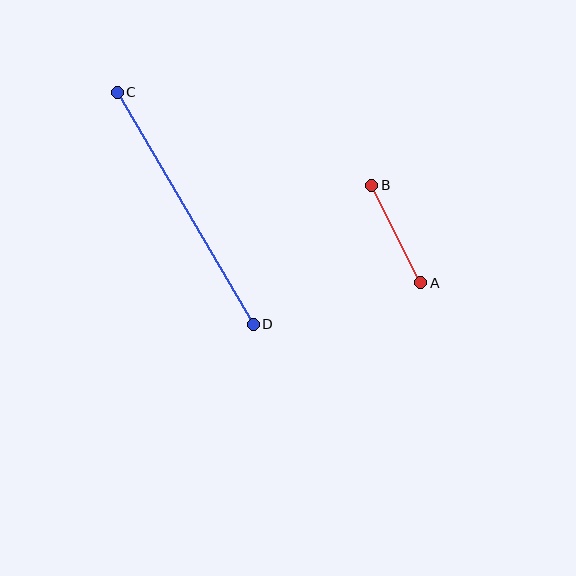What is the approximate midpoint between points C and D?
The midpoint is at approximately (185, 208) pixels.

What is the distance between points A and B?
The distance is approximately 109 pixels.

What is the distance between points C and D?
The distance is approximately 269 pixels.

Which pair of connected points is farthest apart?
Points C and D are farthest apart.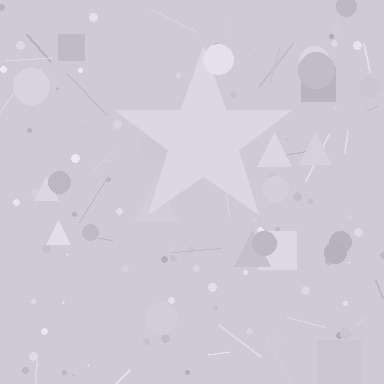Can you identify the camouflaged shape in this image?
The camouflaged shape is a star.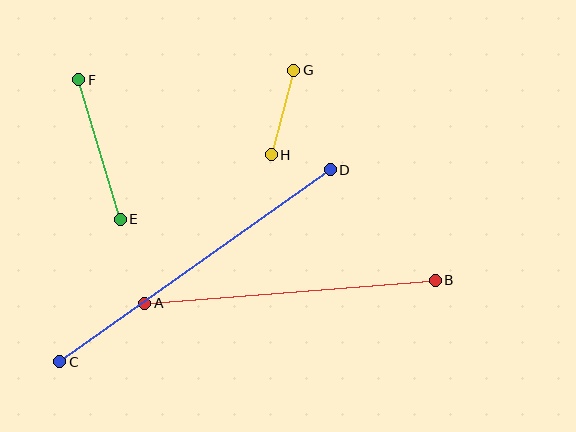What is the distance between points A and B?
The distance is approximately 291 pixels.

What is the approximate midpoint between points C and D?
The midpoint is at approximately (195, 266) pixels.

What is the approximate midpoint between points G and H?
The midpoint is at approximately (283, 112) pixels.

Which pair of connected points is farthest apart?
Points C and D are farthest apart.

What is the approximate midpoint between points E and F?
The midpoint is at approximately (99, 149) pixels.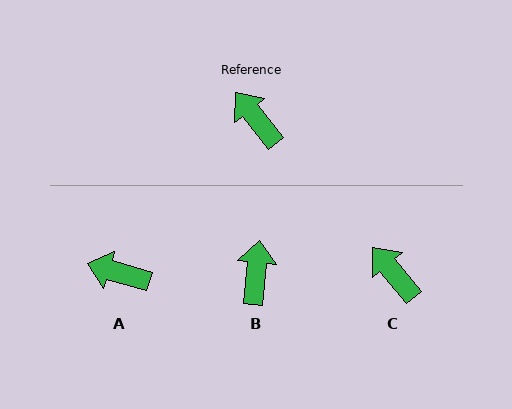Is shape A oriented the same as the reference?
No, it is off by about 35 degrees.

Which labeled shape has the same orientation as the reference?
C.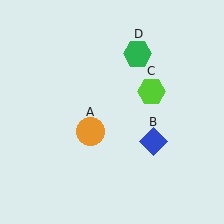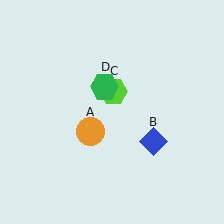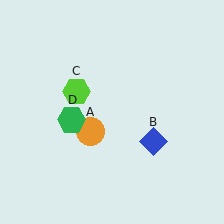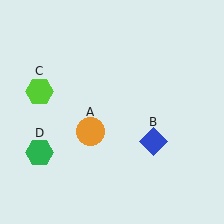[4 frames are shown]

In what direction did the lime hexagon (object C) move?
The lime hexagon (object C) moved left.